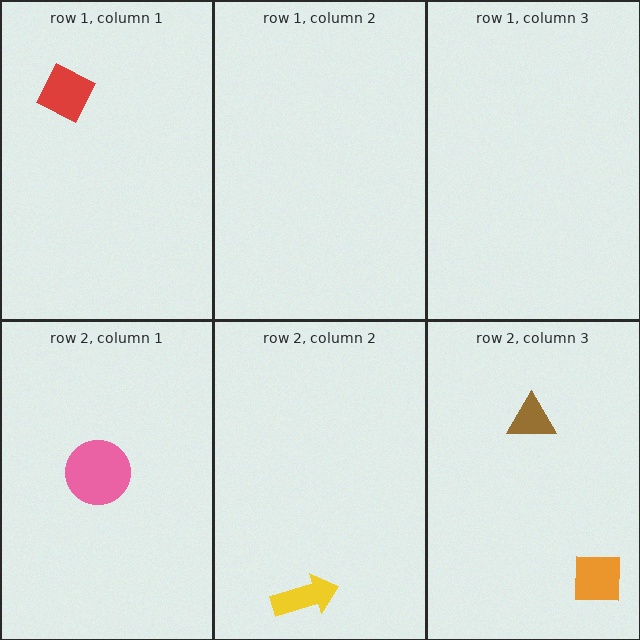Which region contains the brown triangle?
The row 2, column 3 region.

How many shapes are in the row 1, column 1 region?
1.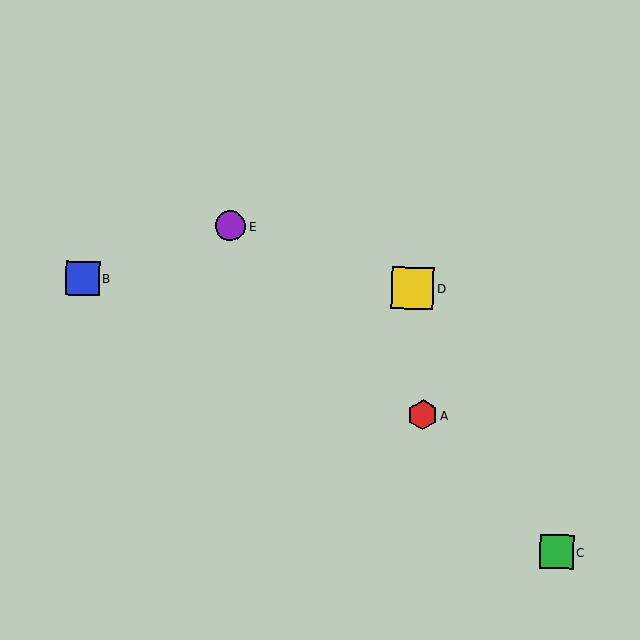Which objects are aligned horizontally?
Objects B, D are aligned horizontally.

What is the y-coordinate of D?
Object D is at y≈288.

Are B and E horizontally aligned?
No, B is at y≈278 and E is at y≈226.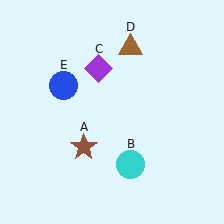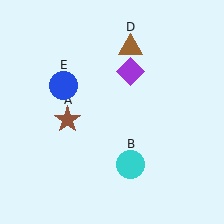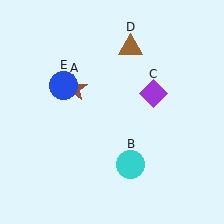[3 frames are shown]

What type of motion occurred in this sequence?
The brown star (object A), purple diamond (object C) rotated clockwise around the center of the scene.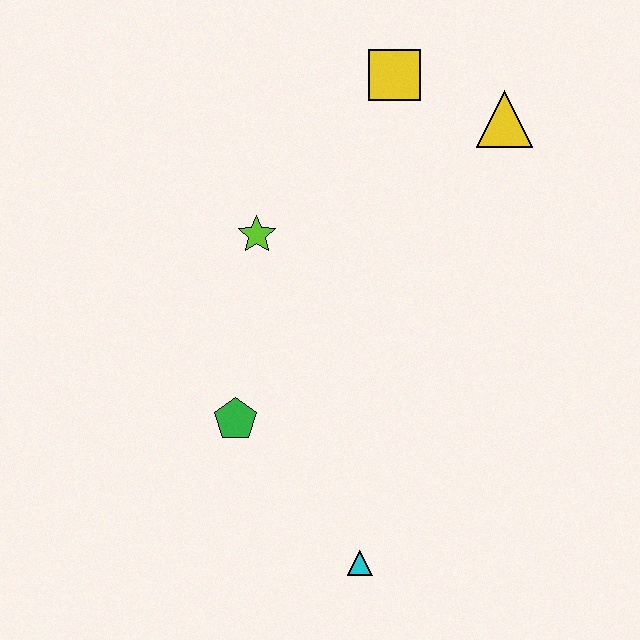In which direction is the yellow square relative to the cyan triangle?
The yellow square is above the cyan triangle.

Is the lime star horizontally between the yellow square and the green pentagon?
Yes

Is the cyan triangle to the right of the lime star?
Yes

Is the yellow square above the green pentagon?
Yes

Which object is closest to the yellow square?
The yellow triangle is closest to the yellow square.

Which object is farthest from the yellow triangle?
The cyan triangle is farthest from the yellow triangle.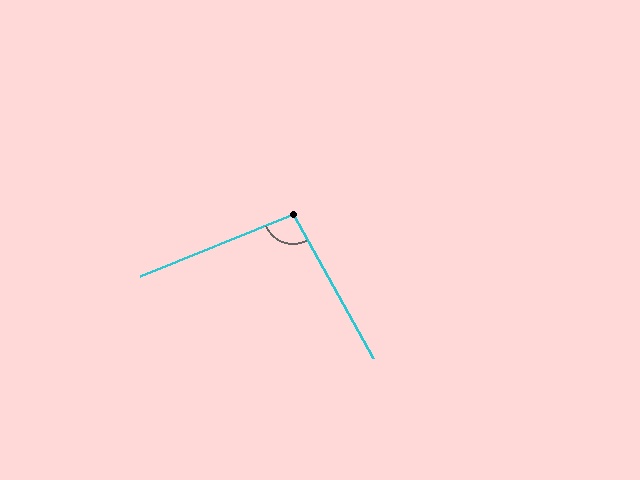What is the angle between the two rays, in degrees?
Approximately 97 degrees.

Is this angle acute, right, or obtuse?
It is obtuse.